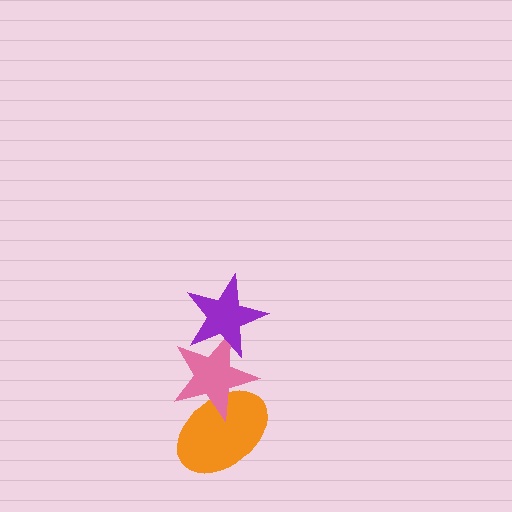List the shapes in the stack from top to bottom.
From top to bottom: the purple star, the pink star, the orange ellipse.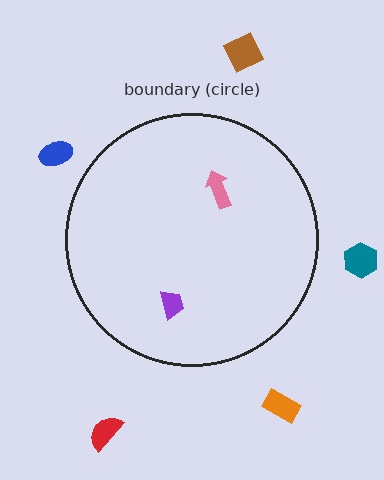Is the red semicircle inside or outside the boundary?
Outside.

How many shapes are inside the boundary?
2 inside, 5 outside.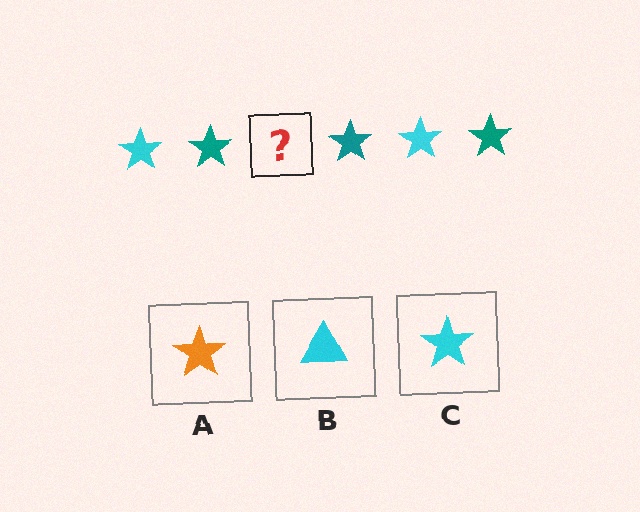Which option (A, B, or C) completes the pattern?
C.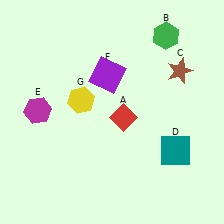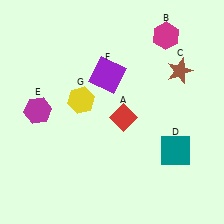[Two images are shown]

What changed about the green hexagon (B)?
In Image 1, B is green. In Image 2, it changed to magenta.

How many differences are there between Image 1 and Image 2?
There is 1 difference between the two images.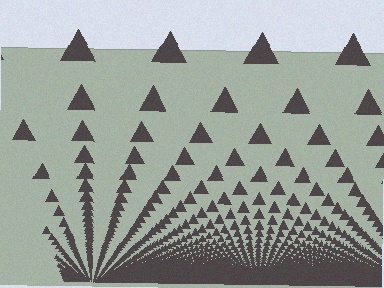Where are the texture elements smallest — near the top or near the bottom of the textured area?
Near the bottom.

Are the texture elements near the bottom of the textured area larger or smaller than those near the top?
Smaller. The gradient is inverted — elements near the bottom are smaller and denser.